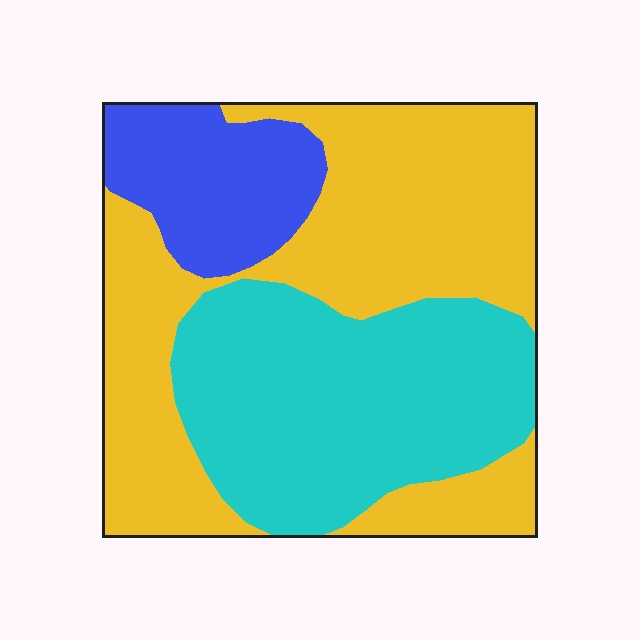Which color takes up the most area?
Yellow, at roughly 50%.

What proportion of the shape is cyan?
Cyan covers 37% of the shape.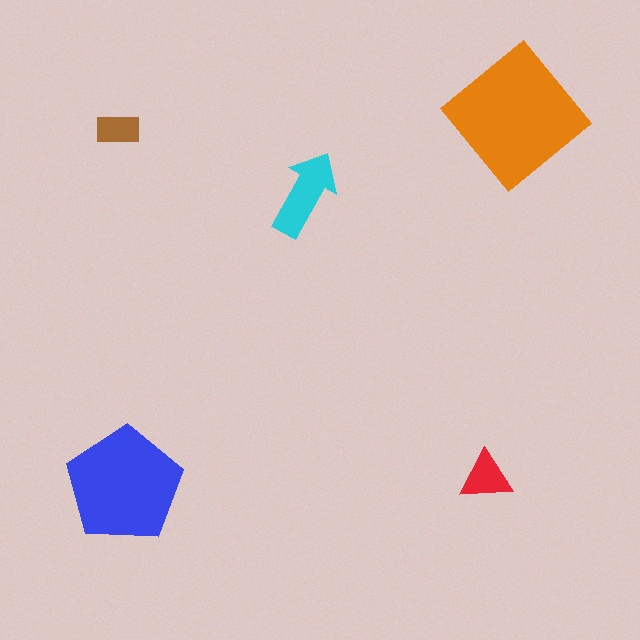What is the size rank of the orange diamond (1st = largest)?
1st.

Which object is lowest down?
The blue pentagon is bottommost.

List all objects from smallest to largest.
The brown rectangle, the red triangle, the cyan arrow, the blue pentagon, the orange diamond.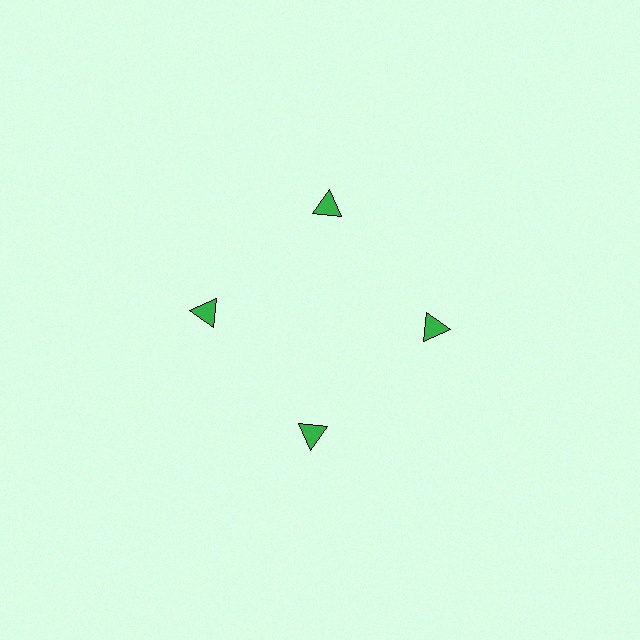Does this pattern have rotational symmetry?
Yes, this pattern has 4-fold rotational symmetry. It looks the same after rotating 90 degrees around the center.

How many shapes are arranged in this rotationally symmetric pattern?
There are 4 shapes, arranged in 4 groups of 1.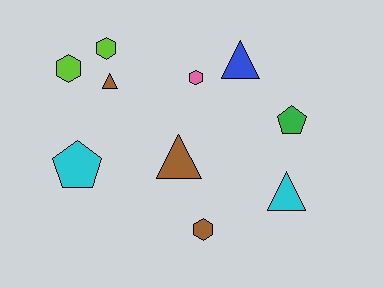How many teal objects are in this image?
There are no teal objects.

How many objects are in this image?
There are 10 objects.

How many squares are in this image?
There are no squares.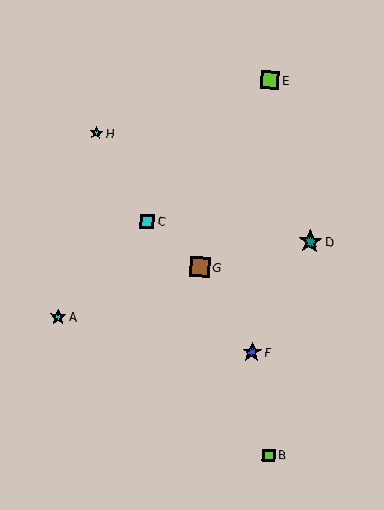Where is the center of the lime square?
The center of the lime square is at (268, 455).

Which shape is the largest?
The teal star (labeled D) is the largest.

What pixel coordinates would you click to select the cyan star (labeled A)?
Click at (58, 317) to select the cyan star A.